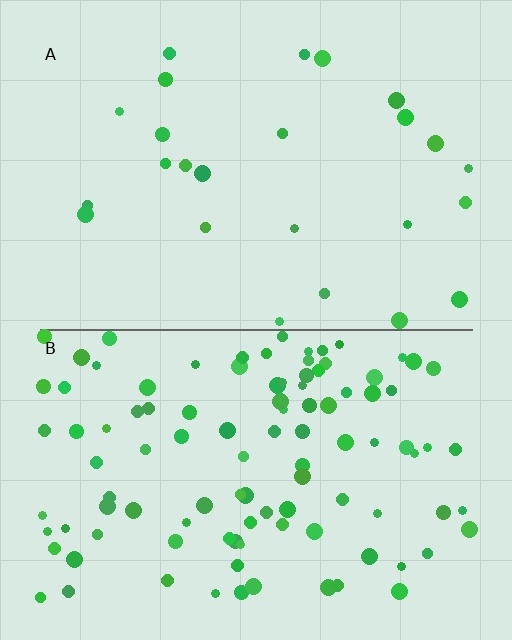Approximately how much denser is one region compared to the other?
Approximately 4.2× — region B over region A.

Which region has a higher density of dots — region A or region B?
B (the bottom).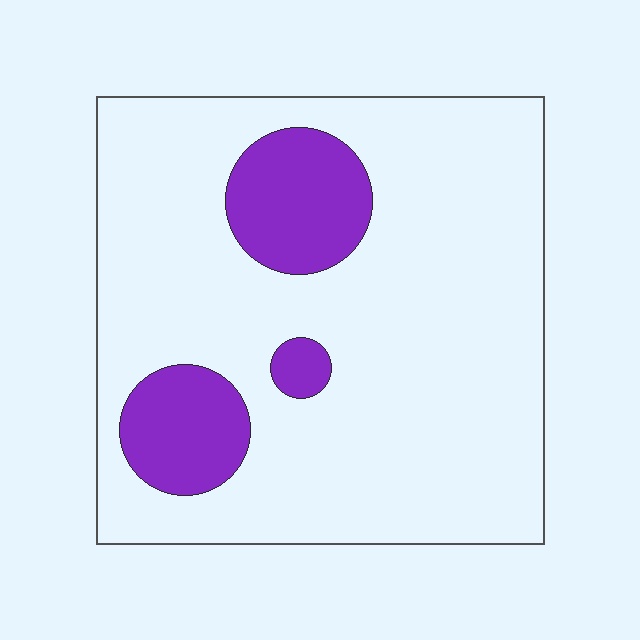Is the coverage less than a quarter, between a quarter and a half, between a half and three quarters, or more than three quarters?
Less than a quarter.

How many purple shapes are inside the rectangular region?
3.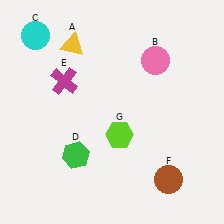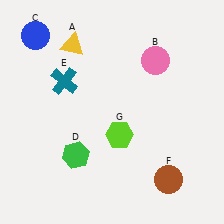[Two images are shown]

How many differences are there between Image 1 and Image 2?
There are 2 differences between the two images.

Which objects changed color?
C changed from cyan to blue. E changed from magenta to teal.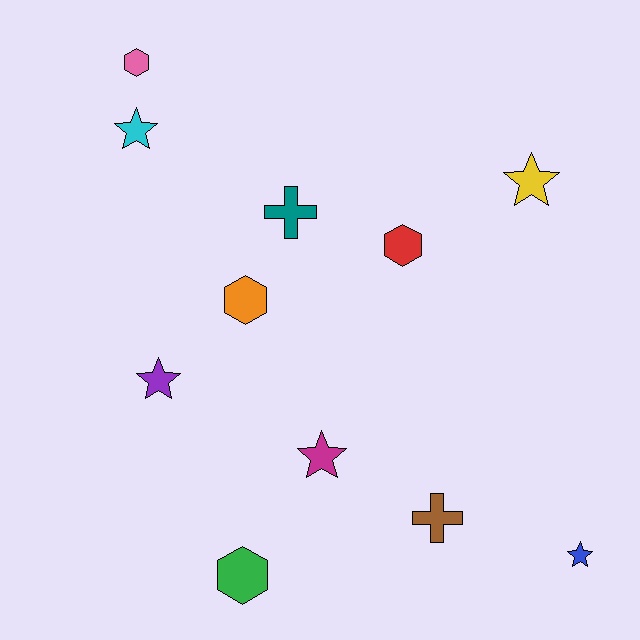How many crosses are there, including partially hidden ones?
There are 2 crosses.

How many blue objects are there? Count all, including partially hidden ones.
There is 1 blue object.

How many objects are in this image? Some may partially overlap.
There are 11 objects.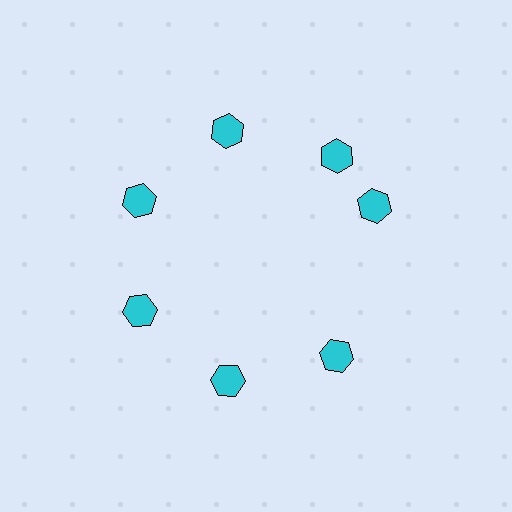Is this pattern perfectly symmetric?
No. The 7 cyan hexagons are arranged in a ring, but one element near the 3 o'clock position is rotated out of alignment along the ring, breaking the 7-fold rotational symmetry.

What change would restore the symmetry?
The symmetry would be restored by rotating it back into even spacing with its neighbors so that all 7 hexagons sit at equal angles and equal distance from the center.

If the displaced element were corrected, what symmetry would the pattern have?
It would have 7-fold rotational symmetry — the pattern would map onto itself every 51 degrees.